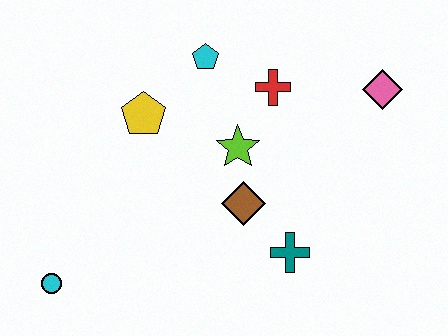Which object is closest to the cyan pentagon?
The red cross is closest to the cyan pentagon.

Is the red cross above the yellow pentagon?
Yes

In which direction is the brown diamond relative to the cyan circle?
The brown diamond is to the right of the cyan circle.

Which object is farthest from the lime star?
The cyan circle is farthest from the lime star.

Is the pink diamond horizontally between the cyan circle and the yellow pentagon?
No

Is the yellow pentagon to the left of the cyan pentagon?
Yes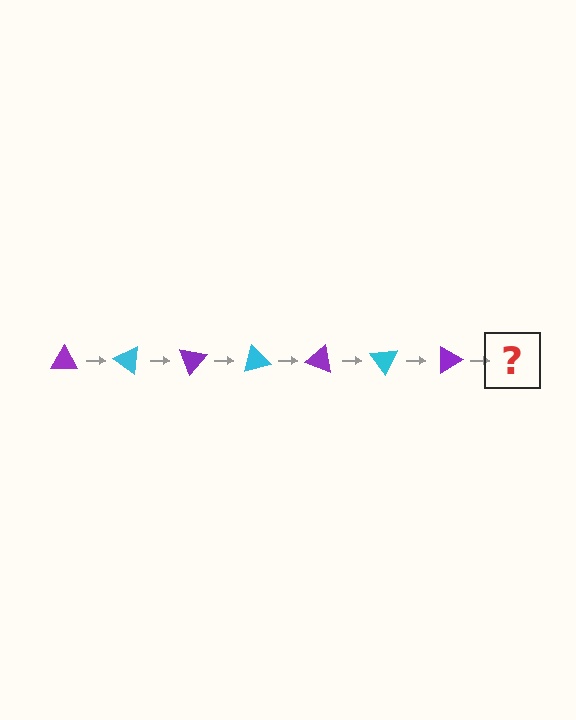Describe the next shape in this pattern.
It should be a cyan triangle, rotated 245 degrees from the start.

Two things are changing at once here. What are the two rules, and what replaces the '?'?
The two rules are that it rotates 35 degrees each step and the color cycles through purple and cyan. The '?' should be a cyan triangle, rotated 245 degrees from the start.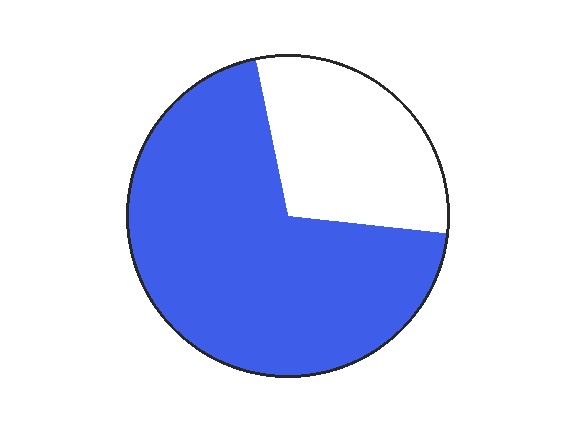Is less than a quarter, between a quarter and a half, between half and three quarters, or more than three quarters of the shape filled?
Between half and three quarters.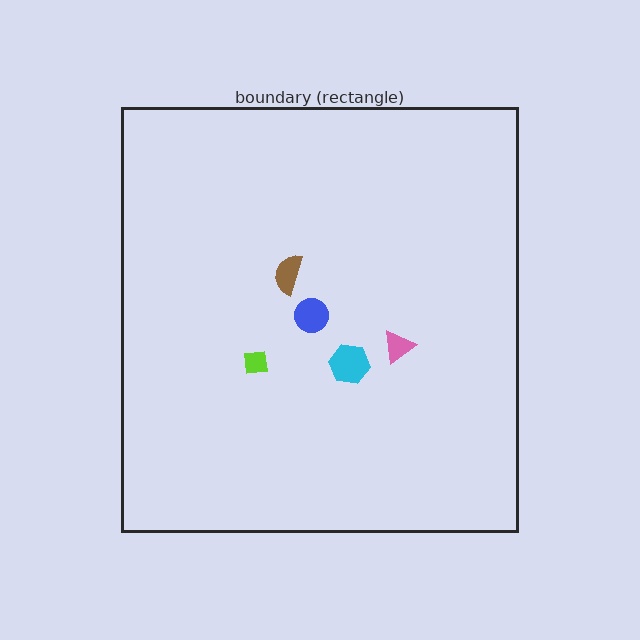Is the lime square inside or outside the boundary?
Inside.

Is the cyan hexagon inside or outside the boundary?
Inside.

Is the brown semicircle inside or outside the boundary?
Inside.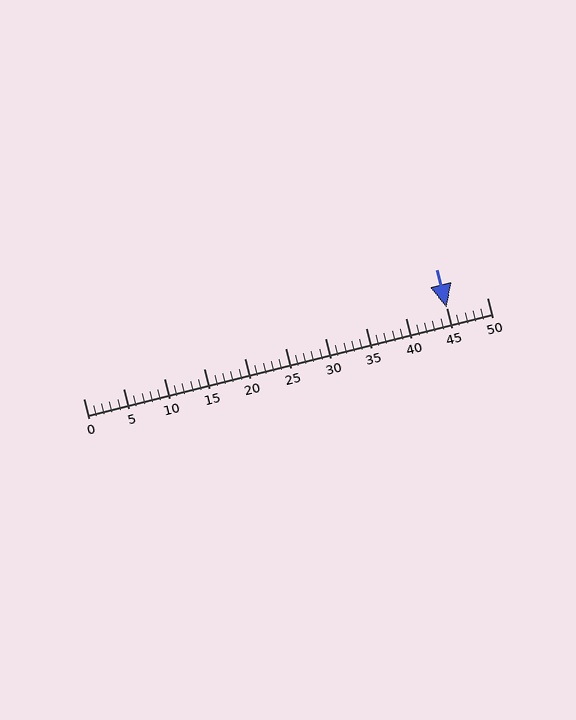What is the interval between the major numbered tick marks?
The major tick marks are spaced 5 units apart.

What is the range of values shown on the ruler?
The ruler shows values from 0 to 50.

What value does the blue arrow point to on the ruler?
The blue arrow points to approximately 45.